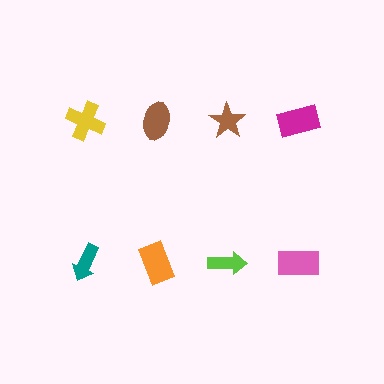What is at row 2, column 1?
A teal arrow.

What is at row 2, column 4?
A pink rectangle.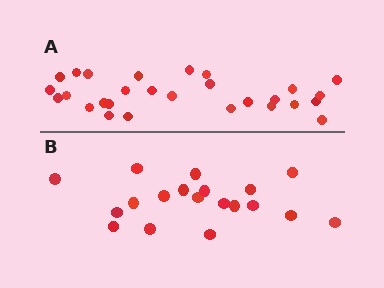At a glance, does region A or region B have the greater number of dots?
Region A (the top region) has more dots.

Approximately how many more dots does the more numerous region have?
Region A has roughly 8 or so more dots than region B.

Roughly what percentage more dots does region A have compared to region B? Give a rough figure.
About 45% more.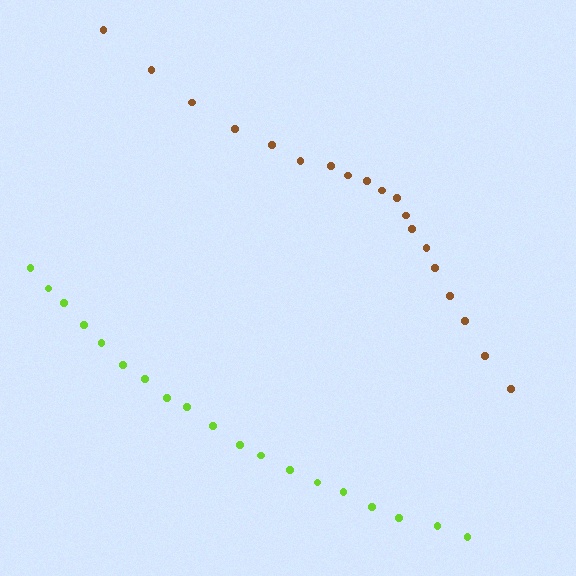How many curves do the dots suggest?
There are 2 distinct paths.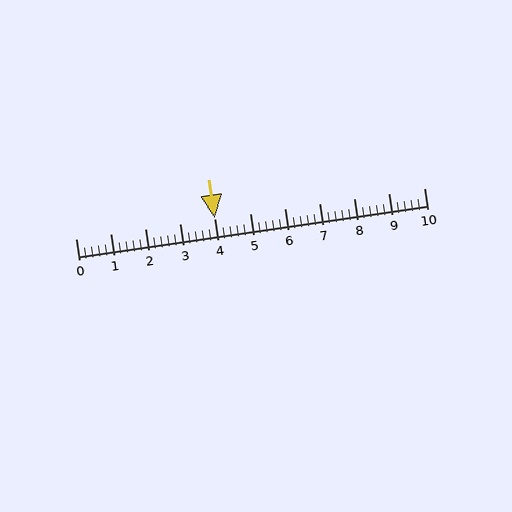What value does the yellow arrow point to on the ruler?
The yellow arrow points to approximately 4.0.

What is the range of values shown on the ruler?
The ruler shows values from 0 to 10.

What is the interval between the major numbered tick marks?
The major tick marks are spaced 1 units apart.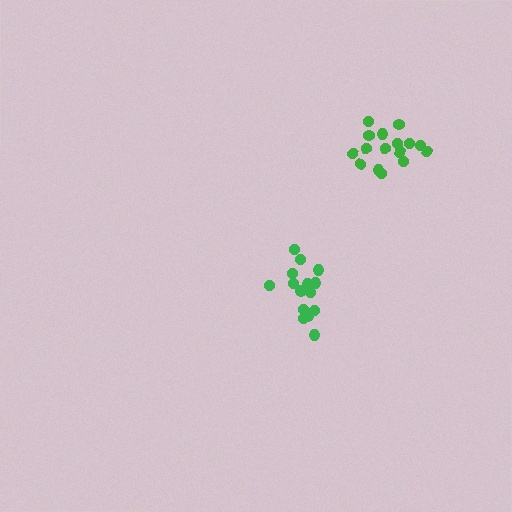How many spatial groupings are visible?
There are 2 spatial groupings.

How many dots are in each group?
Group 1: 16 dots, Group 2: 17 dots (33 total).